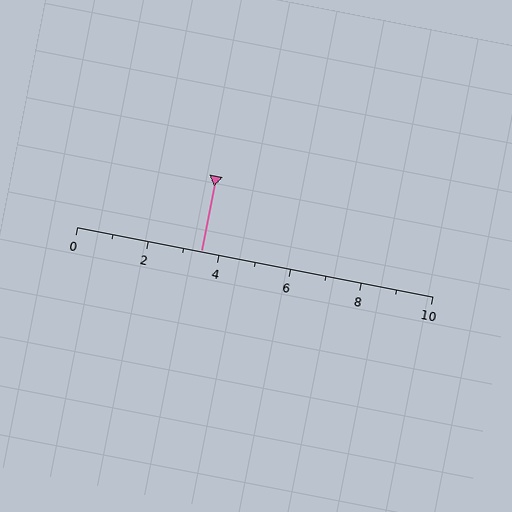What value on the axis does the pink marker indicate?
The marker indicates approximately 3.5.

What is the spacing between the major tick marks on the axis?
The major ticks are spaced 2 apart.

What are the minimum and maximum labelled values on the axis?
The axis runs from 0 to 10.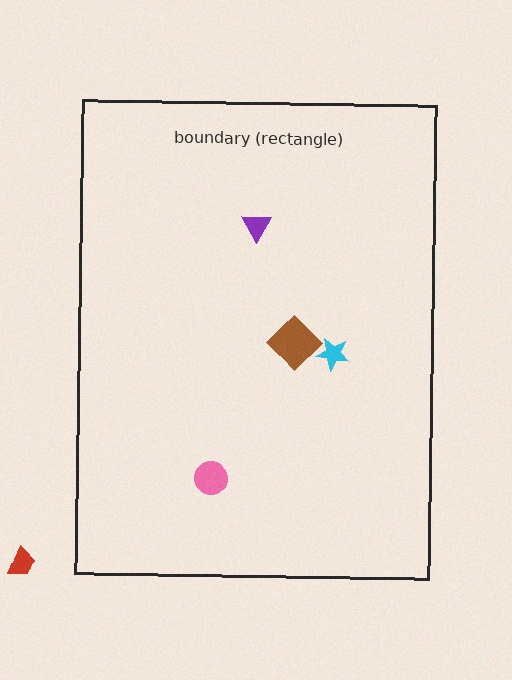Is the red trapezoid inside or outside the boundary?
Outside.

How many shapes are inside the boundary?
4 inside, 1 outside.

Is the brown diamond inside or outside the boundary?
Inside.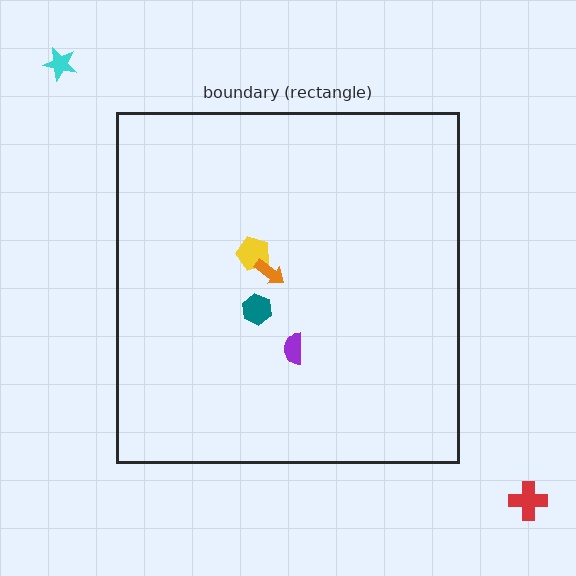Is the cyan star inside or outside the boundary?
Outside.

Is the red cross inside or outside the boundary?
Outside.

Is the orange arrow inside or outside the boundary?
Inside.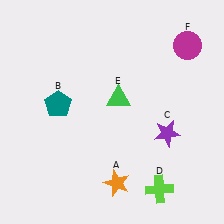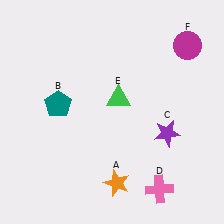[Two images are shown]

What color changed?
The cross (D) changed from lime in Image 1 to pink in Image 2.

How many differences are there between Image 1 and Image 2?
There is 1 difference between the two images.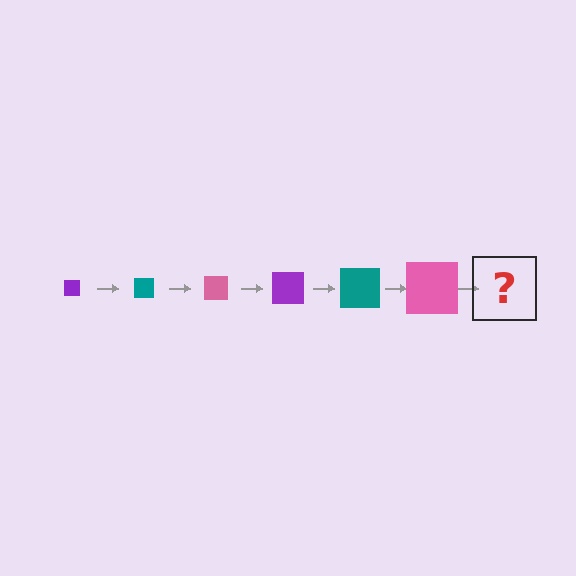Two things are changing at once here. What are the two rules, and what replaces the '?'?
The two rules are that the square grows larger each step and the color cycles through purple, teal, and pink. The '?' should be a purple square, larger than the previous one.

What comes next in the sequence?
The next element should be a purple square, larger than the previous one.